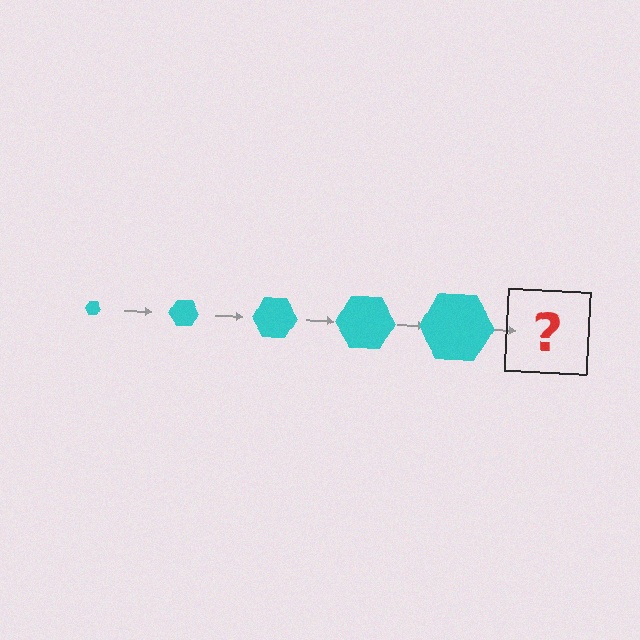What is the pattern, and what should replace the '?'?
The pattern is that the hexagon gets progressively larger each step. The '?' should be a cyan hexagon, larger than the previous one.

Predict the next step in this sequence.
The next step is a cyan hexagon, larger than the previous one.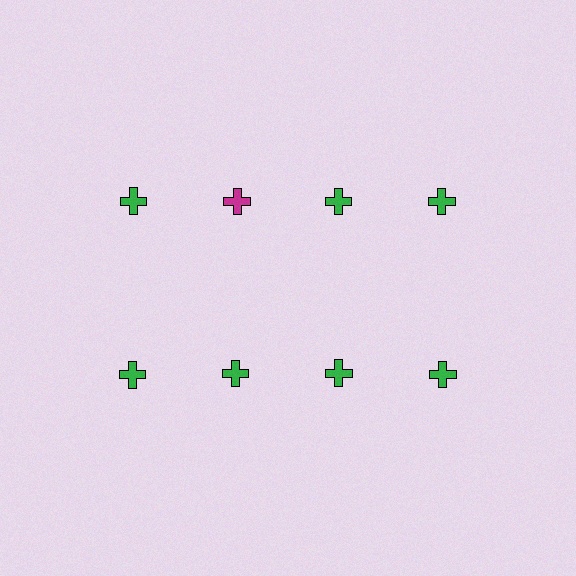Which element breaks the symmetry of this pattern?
The magenta cross in the top row, second from left column breaks the symmetry. All other shapes are green crosses.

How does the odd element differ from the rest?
It has a different color: magenta instead of green.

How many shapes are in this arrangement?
There are 8 shapes arranged in a grid pattern.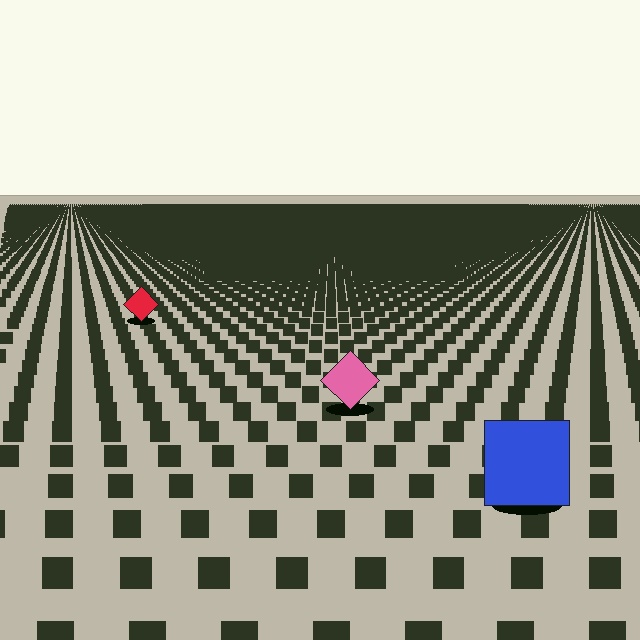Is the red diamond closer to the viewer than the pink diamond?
No. The pink diamond is closer — you can tell from the texture gradient: the ground texture is coarser near it.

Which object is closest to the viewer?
The blue square is closest. The texture marks near it are larger and more spread out.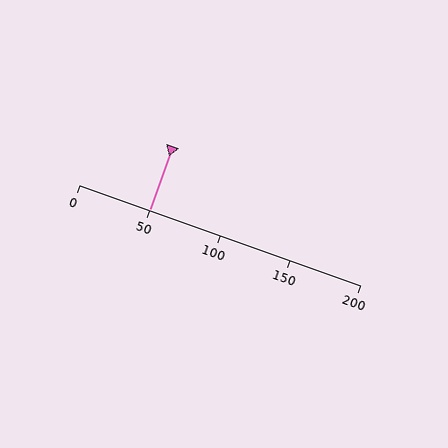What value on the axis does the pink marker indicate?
The marker indicates approximately 50.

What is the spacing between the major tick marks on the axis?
The major ticks are spaced 50 apart.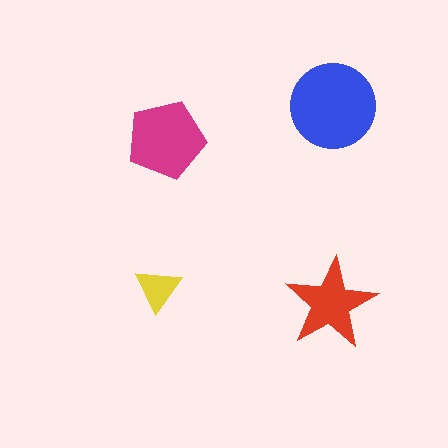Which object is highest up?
The blue circle is topmost.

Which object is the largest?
The blue circle.